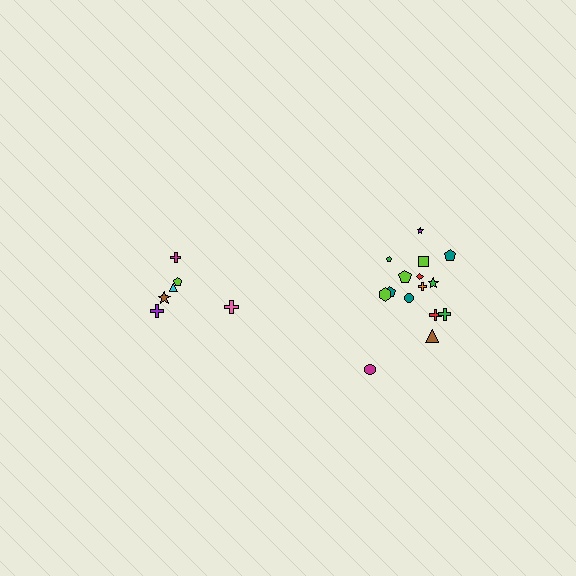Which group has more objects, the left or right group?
The right group.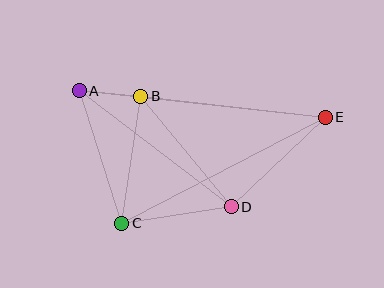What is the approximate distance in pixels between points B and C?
The distance between B and C is approximately 128 pixels.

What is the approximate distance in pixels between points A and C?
The distance between A and C is approximately 139 pixels.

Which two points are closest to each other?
Points A and B are closest to each other.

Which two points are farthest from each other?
Points A and E are farthest from each other.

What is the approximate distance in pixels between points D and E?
The distance between D and E is approximately 130 pixels.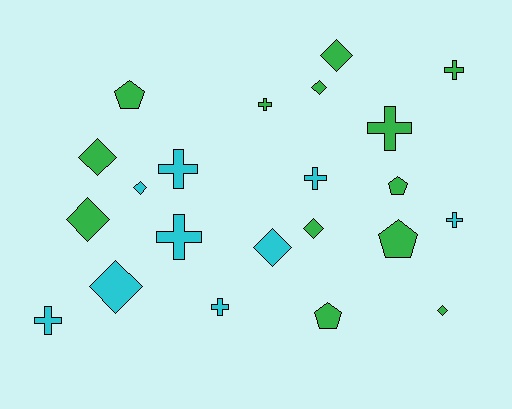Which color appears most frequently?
Green, with 13 objects.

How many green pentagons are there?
There are 4 green pentagons.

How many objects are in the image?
There are 22 objects.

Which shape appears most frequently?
Diamond, with 9 objects.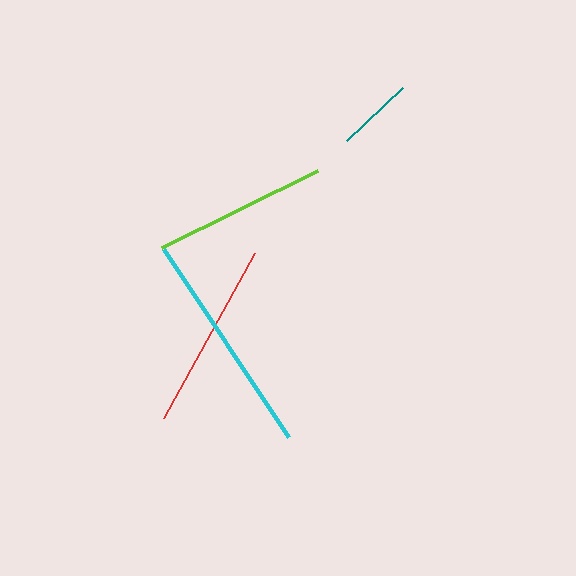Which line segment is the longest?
The cyan line is the longest at approximately 226 pixels.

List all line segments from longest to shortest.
From longest to shortest: cyan, red, lime, teal.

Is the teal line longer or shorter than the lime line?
The lime line is longer than the teal line.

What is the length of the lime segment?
The lime segment is approximately 174 pixels long.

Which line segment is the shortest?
The teal line is the shortest at approximately 77 pixels.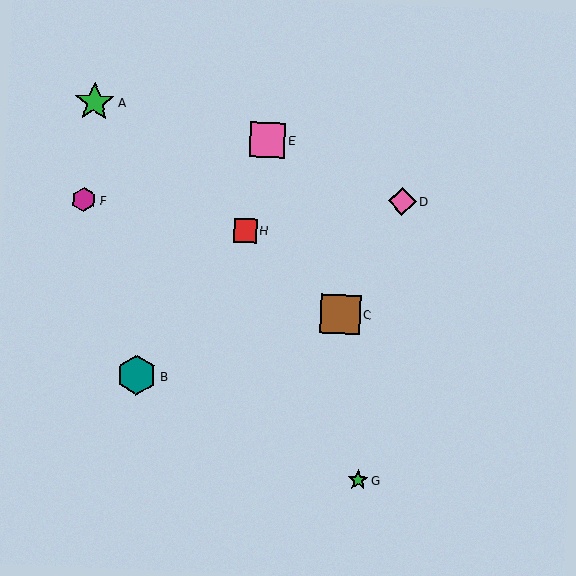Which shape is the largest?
The teal hexagon (labeled B) is the largest.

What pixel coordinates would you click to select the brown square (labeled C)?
Click at (340, 314) to select the brown square C.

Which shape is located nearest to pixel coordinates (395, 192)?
The pink diamond (labeled D) at (402, 201) is nearest to that location.